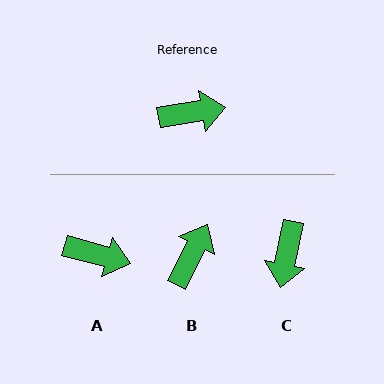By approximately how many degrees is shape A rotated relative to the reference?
Approximately 24 degrees clockwise.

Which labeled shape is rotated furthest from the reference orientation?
C, about 110 degrees away.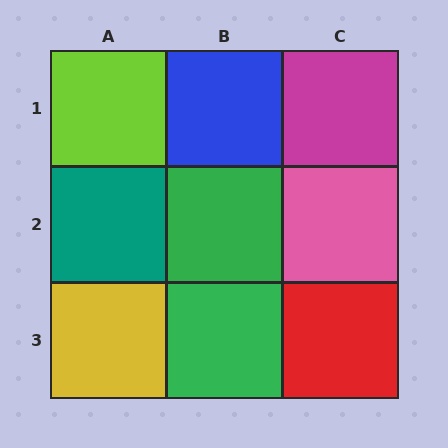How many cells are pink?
1 cell is pink.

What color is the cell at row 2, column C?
Pink.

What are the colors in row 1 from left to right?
Lime, blue, magenta.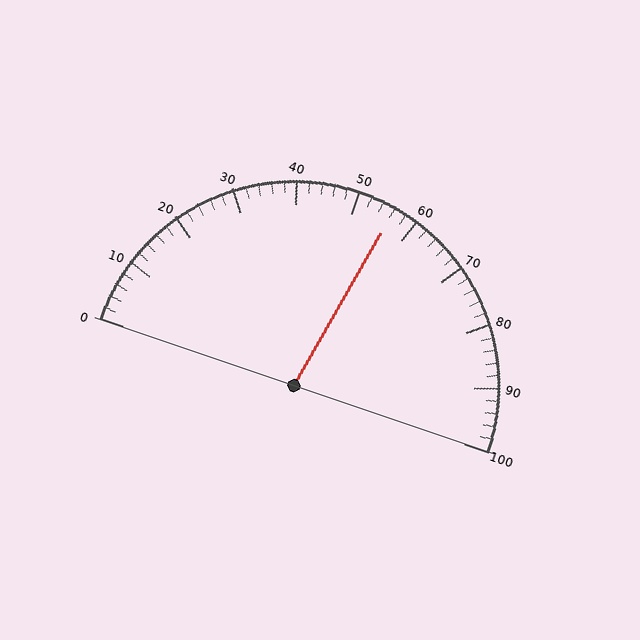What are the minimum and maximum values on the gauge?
The gauge ranges from 0 to 100.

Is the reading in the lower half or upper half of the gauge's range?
The reading is in the upper half of the range (0 to 100).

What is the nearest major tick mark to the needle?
The nearest major tick mark is 60.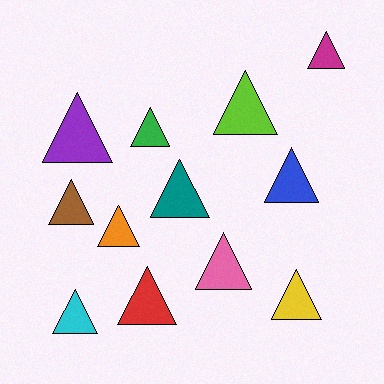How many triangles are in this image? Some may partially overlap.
There are 12 triangles.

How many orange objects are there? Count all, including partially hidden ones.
There is 1 orange object.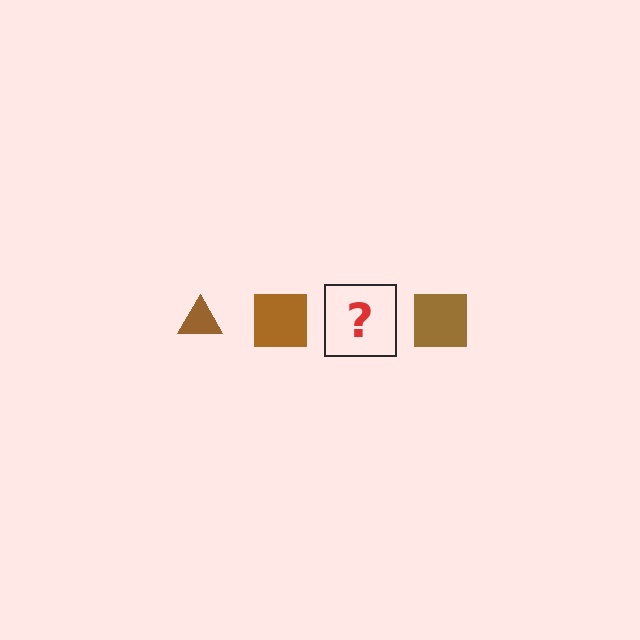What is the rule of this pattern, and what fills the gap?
The rule is that the pattern cycles through triangle, square shapes in brown. The gap should be filled with a brown triangle.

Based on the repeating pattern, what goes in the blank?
The blank should be a brown triangle.